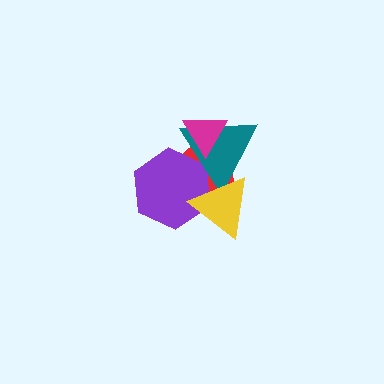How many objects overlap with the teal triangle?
4 objects overlap with the teal triangle.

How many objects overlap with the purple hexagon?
3 objects overlap with the purple hexagon.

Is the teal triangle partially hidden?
Yes, it is partially covered by another shape.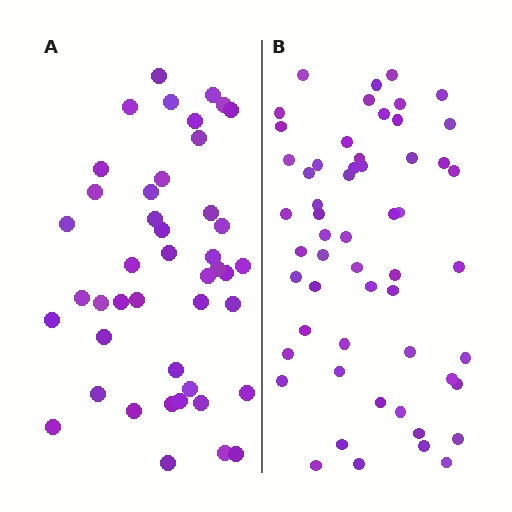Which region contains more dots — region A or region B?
Region B (the right region) has more dots.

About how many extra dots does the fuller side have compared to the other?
Region B has roughly 12 or so more dots than region A.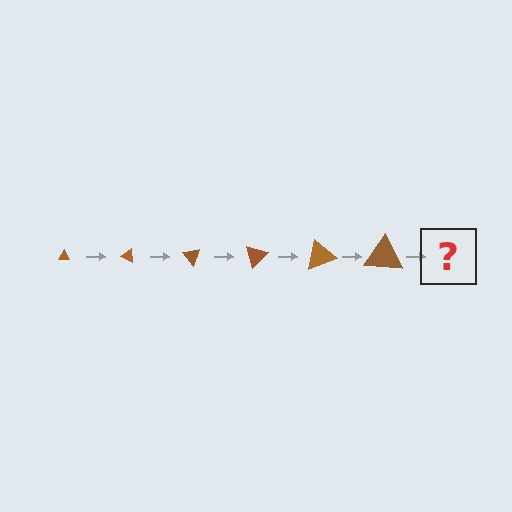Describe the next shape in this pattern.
It should be a triangle, larger than the previous one and rotated 150 degrees from the start.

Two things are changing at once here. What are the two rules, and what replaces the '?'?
The two rules are that the triangle grows larger each step and it rotates 25 degrees each step. The '?' should be a triangle, larger than the previous one and rotated 150 degrees from the start.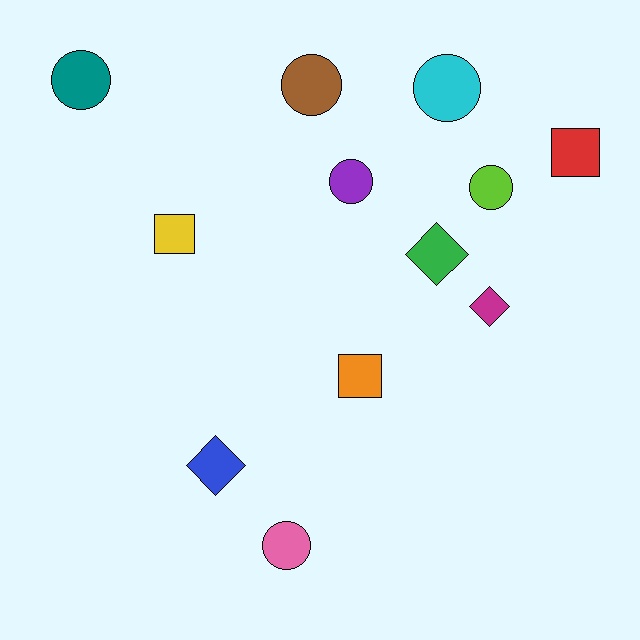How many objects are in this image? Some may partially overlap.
There are 12 objects.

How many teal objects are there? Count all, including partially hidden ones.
There is 1 teal object.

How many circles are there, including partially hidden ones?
There are 6 circles.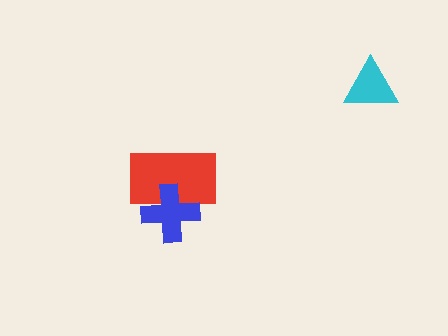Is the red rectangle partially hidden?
Yes, it is partially covered by another shape.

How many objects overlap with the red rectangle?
1 object overlaps with the red rectangle.